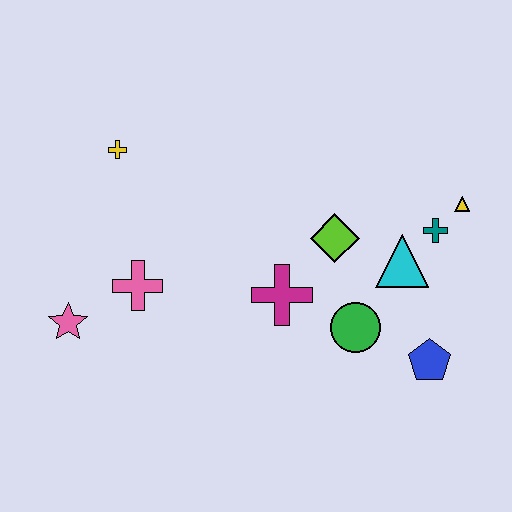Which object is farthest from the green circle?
The yellow cross is farthest from the green circle.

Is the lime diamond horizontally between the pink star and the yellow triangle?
Yes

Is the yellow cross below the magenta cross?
No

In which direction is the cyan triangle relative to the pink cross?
The cyan triangle is to the right of the pink cross.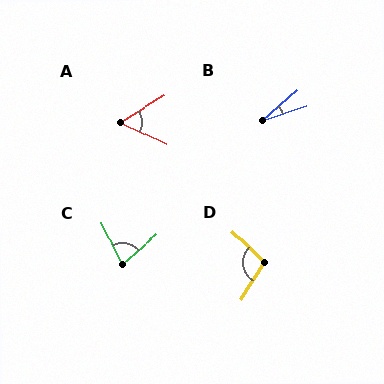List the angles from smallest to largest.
B (23°), A (57°), C (75°), D (104°).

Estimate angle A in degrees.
Approximately 57 degrees.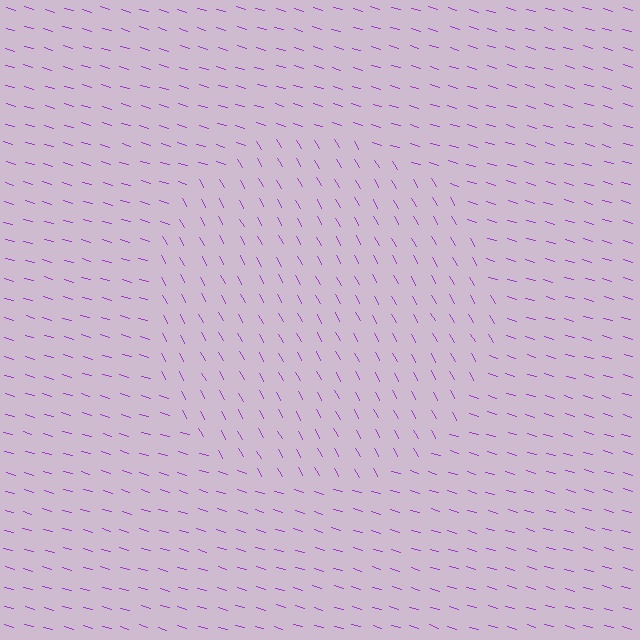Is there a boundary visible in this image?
Yes, there is a texture boundary formed by a change in line orientation.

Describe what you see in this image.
The image is filled with small purple line segments. A circle region in the image has lines oriented differently from the surrounding lines, creating a visible texture boundary.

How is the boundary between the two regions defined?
The boundary is defined purely by a change in line orientation (approximately 45 degrees difference). All lines are the same color and thickness.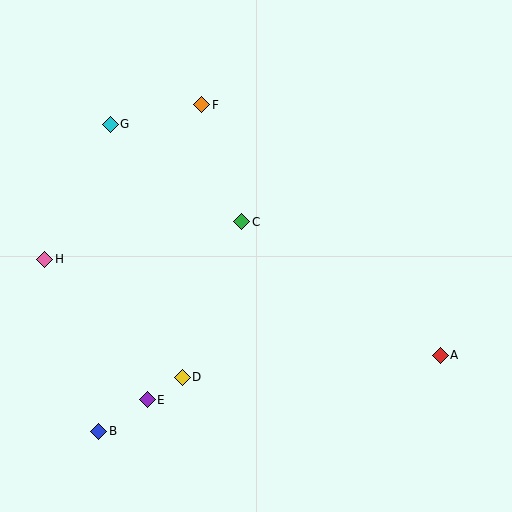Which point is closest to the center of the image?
Point C at (242, 222) is closest to the center.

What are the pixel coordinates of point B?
Point B is at (99, 431).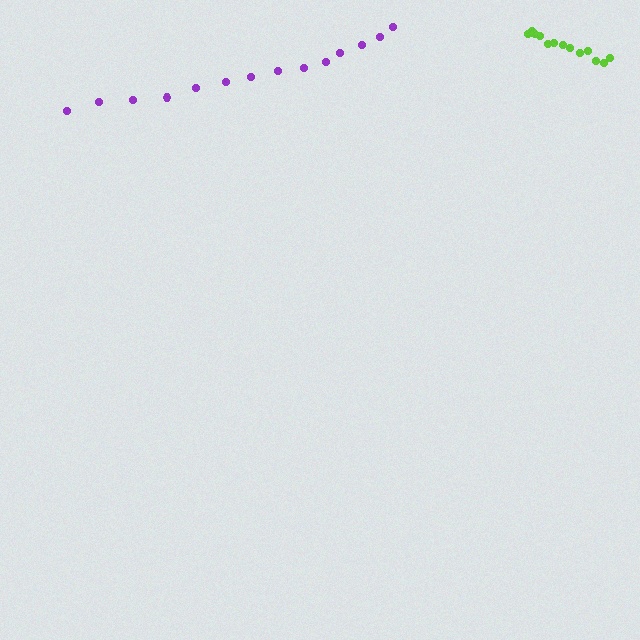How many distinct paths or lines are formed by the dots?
There are 2 distinct paths.